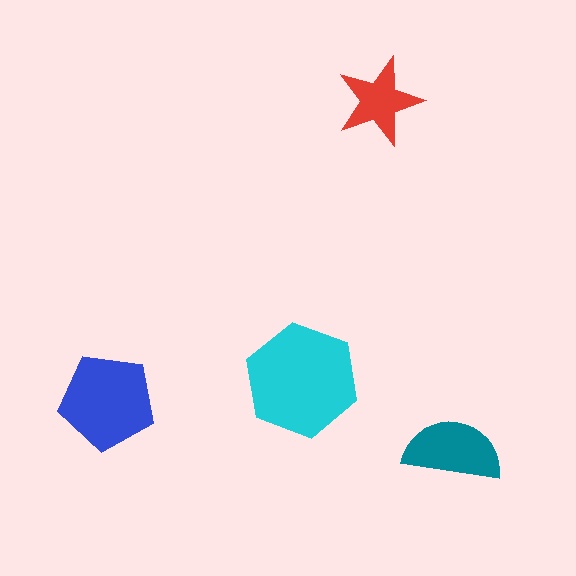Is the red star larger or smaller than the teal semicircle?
Smaller.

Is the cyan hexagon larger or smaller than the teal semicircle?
Larger.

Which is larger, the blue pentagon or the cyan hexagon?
The cyan hexagon.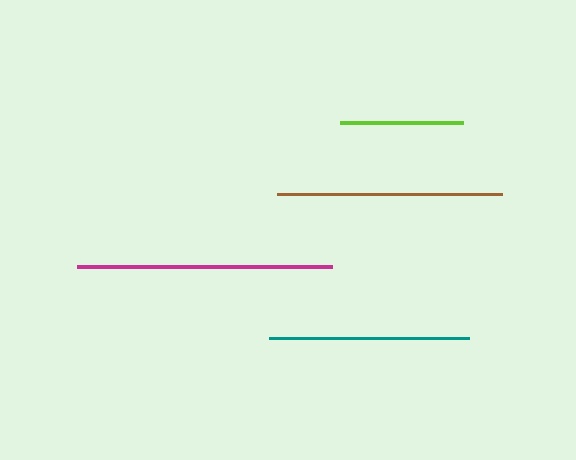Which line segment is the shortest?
The lime line is the shortest at approximately 123 pixels.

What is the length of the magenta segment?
The magenta segment is approximately 255 pixels long.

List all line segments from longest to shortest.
From longest to shortest: magenta, brown, teal, lime.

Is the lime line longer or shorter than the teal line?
The teal line is longer than the lime line.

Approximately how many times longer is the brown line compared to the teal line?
The brown line is approximately 1.1 times the length of the teal line.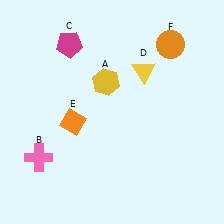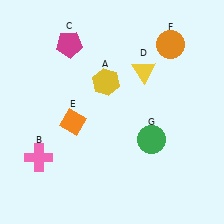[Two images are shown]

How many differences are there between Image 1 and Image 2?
There is 1 difference between the two images.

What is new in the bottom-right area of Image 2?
A green circle (G) was added in the bottom-right area of Image 2.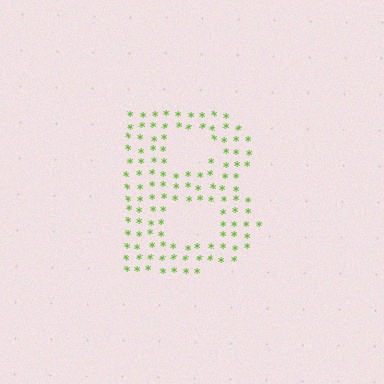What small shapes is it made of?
It is made of small asterisks.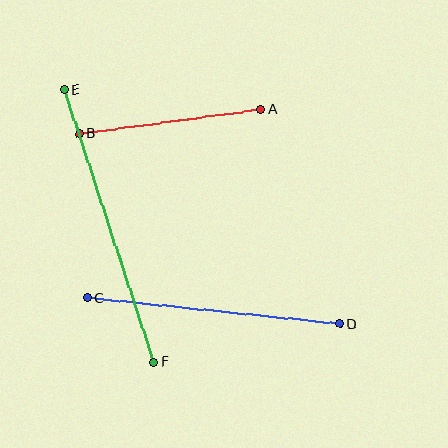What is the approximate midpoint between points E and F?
The midpoint is at approximately (109, 226) pixels.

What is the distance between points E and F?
The distance is approximately 287 pixels.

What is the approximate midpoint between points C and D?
The midpoint is at approximately (213, 311) pixels.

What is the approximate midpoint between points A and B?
The midpoint is at approximately (170, 122) pixels.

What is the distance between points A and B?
The distance is approximately 183 pixels.